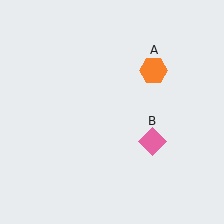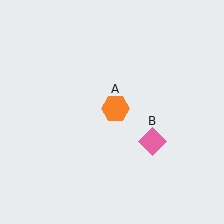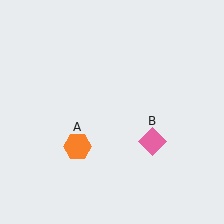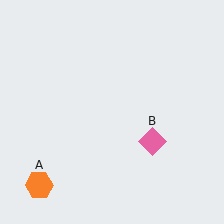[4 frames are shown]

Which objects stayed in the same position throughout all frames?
Pink diamond (object B) remained stationary.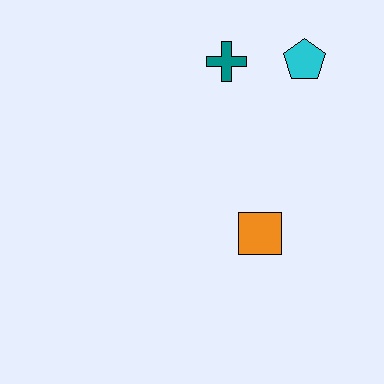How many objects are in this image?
There are 3 objects.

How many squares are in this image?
There is 1 square.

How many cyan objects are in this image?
There is 1 cyan object.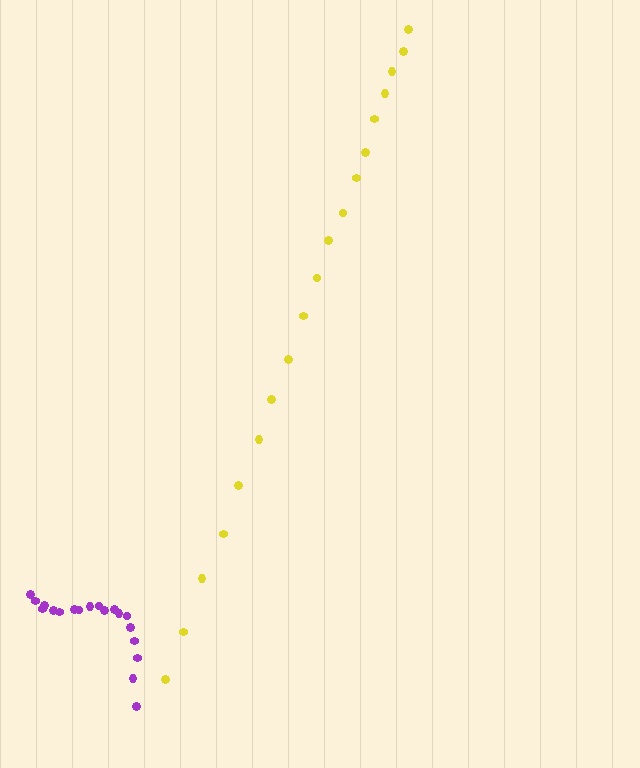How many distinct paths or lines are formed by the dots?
There are 2 distinct paths.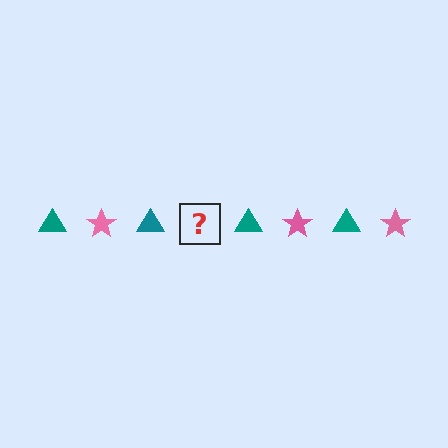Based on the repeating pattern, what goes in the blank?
The blank should be a pink star.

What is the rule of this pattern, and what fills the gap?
The rule is that the pattern alternates between teal triangle and pink star. The gap should be filled with a pink star.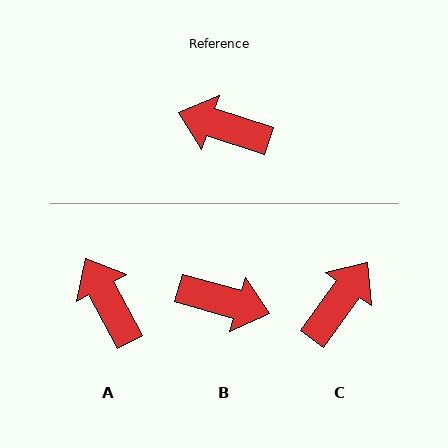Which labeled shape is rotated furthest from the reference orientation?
B, about 178 degrees away.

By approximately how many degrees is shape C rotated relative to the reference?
Approximately 109 degrees clockwise.